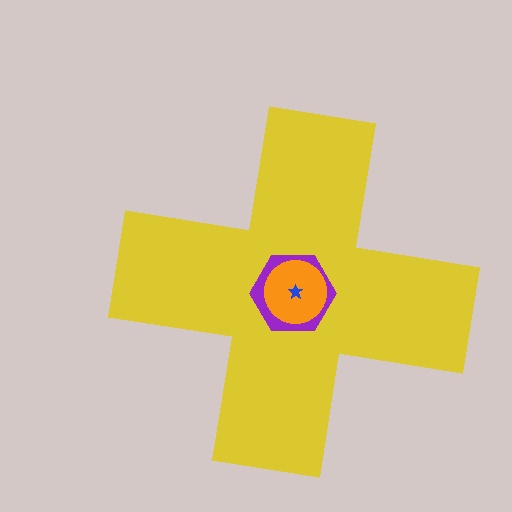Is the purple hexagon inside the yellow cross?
Yes.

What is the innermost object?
The blue star.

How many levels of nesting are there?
4.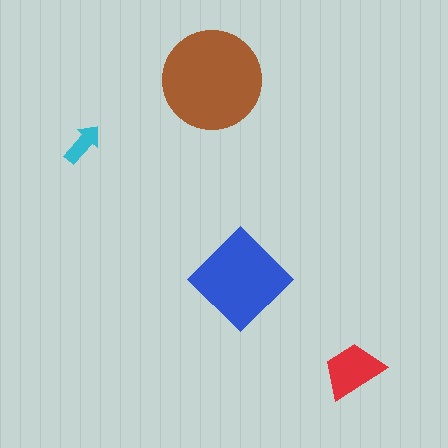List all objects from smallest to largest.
The cyan arrow, the red trapezoid, the blue diamond, the brown circle.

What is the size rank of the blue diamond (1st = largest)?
2nd.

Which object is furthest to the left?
The cyan arrow is leftmost.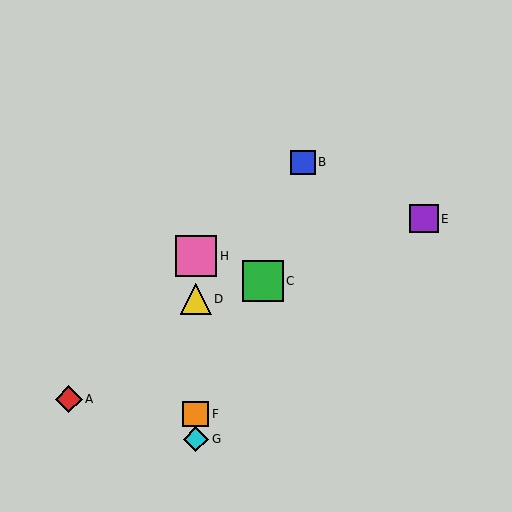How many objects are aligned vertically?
4 objects (D, F, G, H) are aligned vertically.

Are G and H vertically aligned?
Yes, both are at x≈196.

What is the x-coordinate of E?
Object E is at x≈424.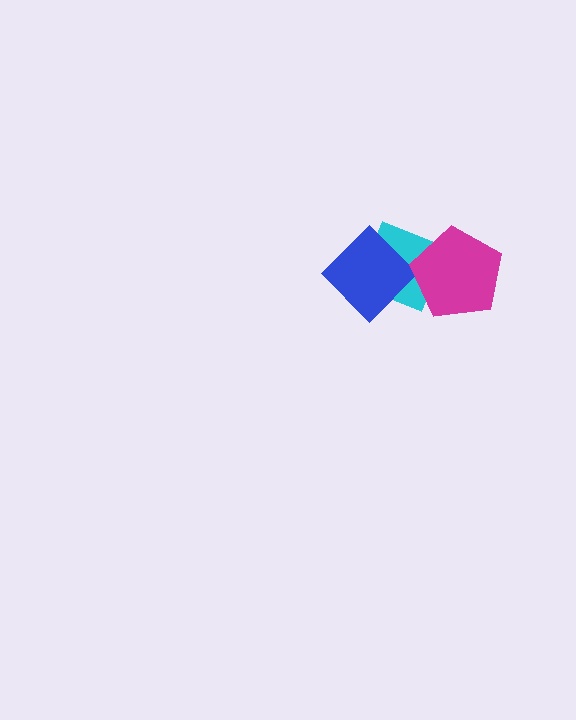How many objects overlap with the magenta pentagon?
1 object overlaps with the magenta pentagon.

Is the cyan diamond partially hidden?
Yes, it is partially covered by another shape.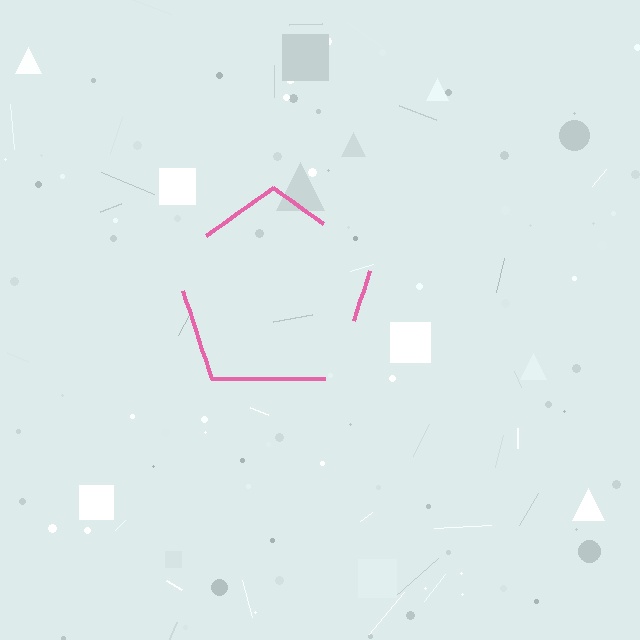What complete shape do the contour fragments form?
The contour fragments form a pentagon.